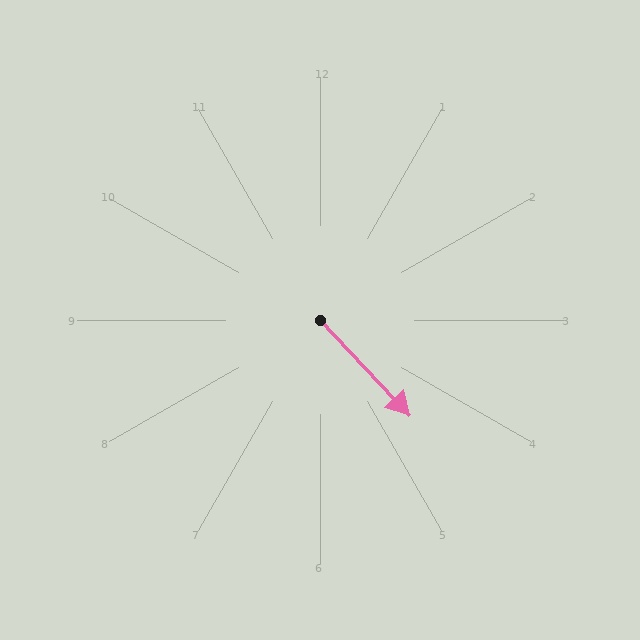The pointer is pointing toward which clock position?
Roughly 5 o'clock.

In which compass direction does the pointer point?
Southeast.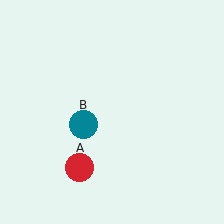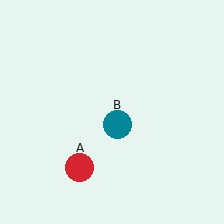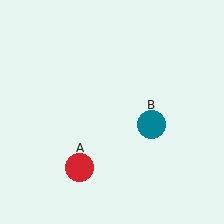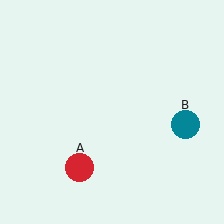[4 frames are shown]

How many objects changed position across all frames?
1 object changed position: teal circle (object B).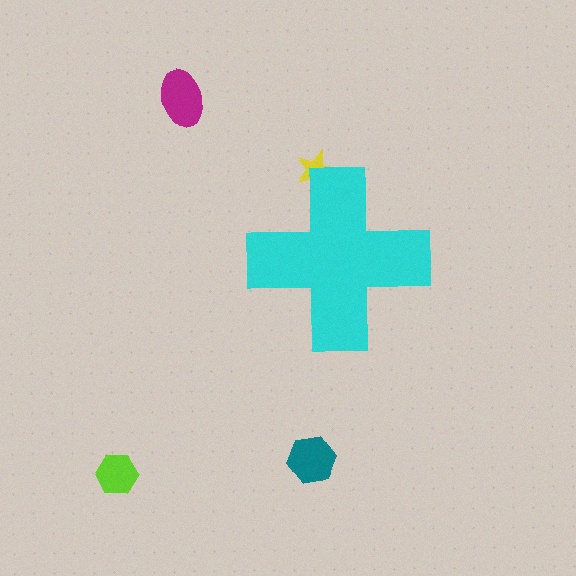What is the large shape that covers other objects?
A cyan cross.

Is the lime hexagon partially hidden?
No, the lime hexagon is fully visible.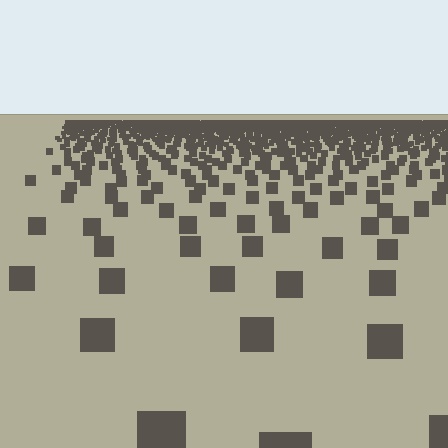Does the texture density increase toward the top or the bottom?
Density increases toward the top.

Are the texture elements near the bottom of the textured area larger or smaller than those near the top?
Larger. Near the bottom, elements are closer to the viewer and appear at a bigger on-screen size.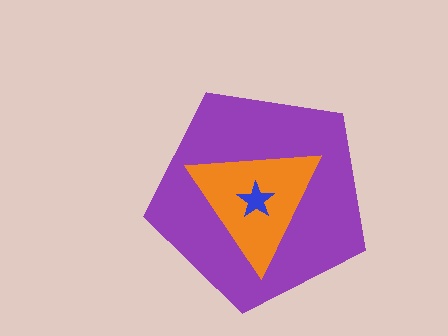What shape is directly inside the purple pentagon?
The orange triangle.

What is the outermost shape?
The purple pentagon.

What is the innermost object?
The blue star.